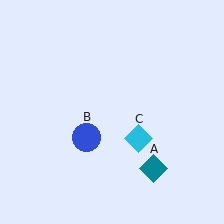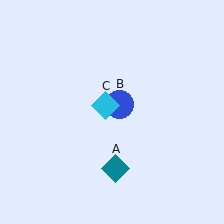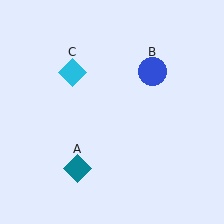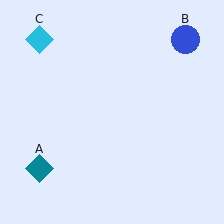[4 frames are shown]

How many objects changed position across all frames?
3 objects changed position: teal diamond (object A), blue circle (object B), cyan diamond (object C).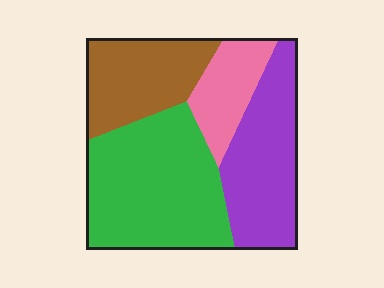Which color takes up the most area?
Green, at roughly 40%.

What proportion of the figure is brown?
Brown takes up about one fifth (1/5) of the figure.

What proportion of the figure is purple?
Purple takes up about one quarter (1/4) of the figure.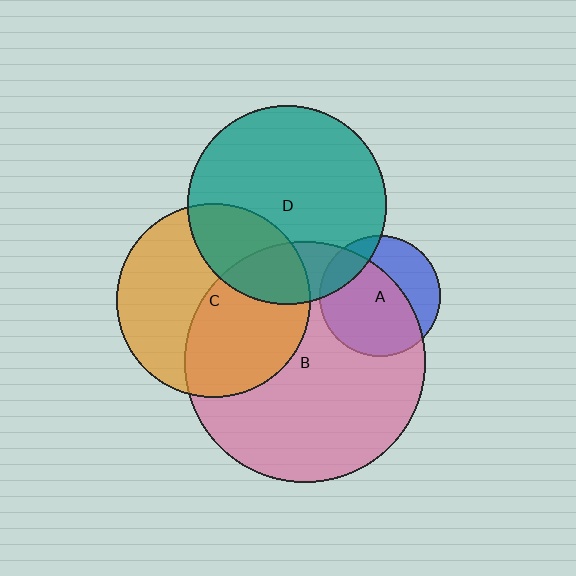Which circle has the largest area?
Circle B (pink).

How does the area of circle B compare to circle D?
Approximately 1.5 times.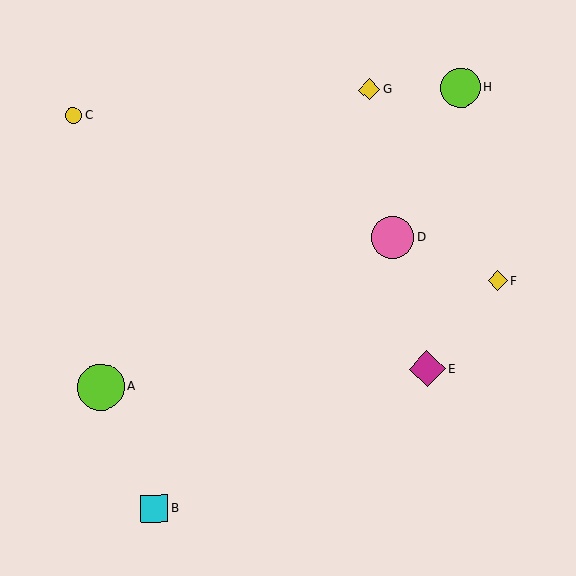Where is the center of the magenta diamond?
The center of the magenta diamond is at (427, 369).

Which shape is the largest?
The lime circle (labeled A) is the largest.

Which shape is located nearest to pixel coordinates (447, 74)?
The lime circle (labeled H) at (460, 88) is nearest to that location.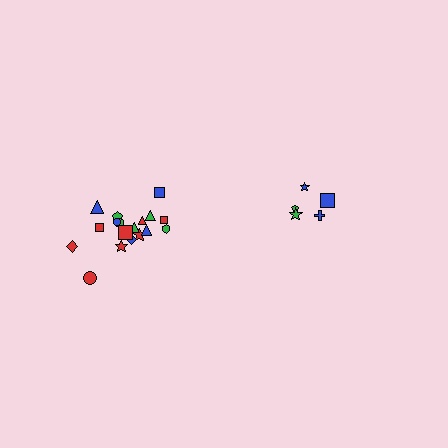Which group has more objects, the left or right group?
The left group.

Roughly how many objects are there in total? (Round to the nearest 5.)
Roughly 25 objects in total.